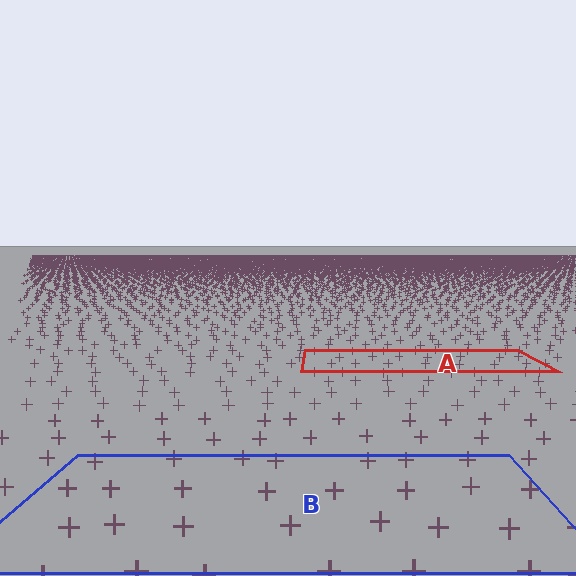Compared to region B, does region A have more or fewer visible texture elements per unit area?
Region A has more texture elements per unit area — they are packed more densely because it is farther away.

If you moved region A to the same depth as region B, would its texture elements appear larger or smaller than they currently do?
They would appear larger. At a closer depth, the same texture elements are projected at a bigger on-screen size.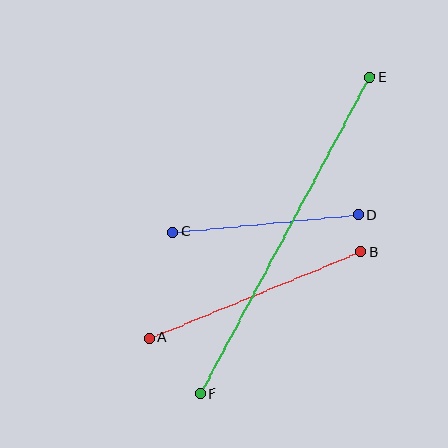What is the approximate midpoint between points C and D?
The midpoint is at approximately (266, 223) pixels.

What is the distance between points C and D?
The distance is approximately 186 pixels.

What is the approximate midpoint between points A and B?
The midpoint is at approximately (255, 295) pixels.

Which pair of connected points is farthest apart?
Points E and F are farthest apart.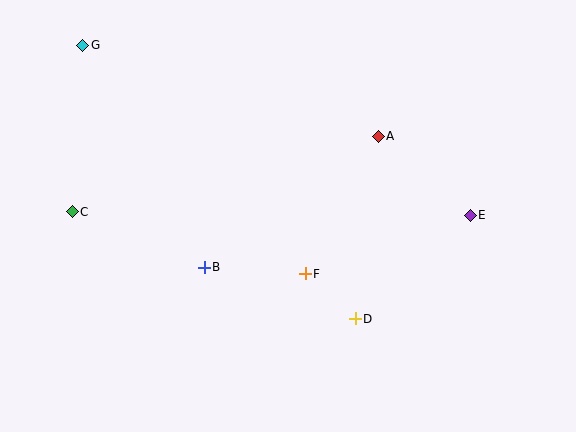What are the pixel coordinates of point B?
Point B is at (204, 267).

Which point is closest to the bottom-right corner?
Point E is closest to the bottom-right corner.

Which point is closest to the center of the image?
Point F at (305, 274) is closest to the center.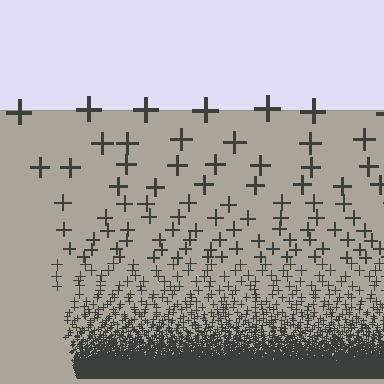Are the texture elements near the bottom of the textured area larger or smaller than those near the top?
Smaller. The gradient is inverted — elements near the bottom are smaller and denser.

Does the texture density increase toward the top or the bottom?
Density increases toward the bottom.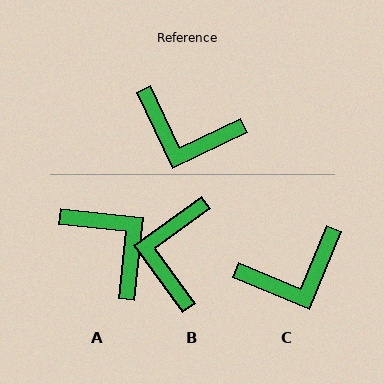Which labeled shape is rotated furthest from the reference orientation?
A, about 148 degrees away.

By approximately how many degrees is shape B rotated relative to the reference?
Approximately 79 degrees clockwise.